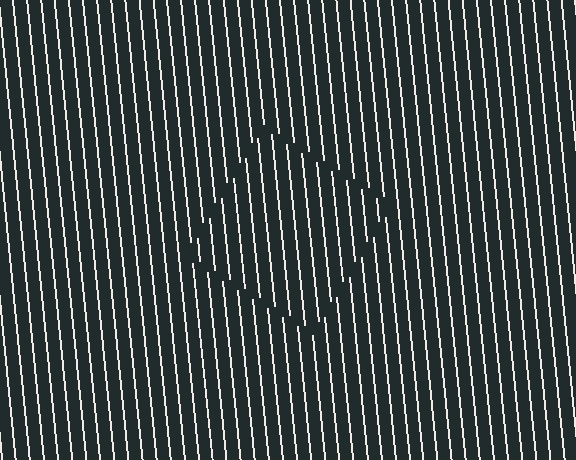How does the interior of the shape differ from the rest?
The interior of the shape contains the same grating, shifted by half a period — the contour is defined by the phase discontinuity where line-ends from the inner and outer gratings abut.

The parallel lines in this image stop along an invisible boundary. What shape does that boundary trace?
An illusory square. The interior of the shape contains the same grating, shifted by half a period — the contour is defined by the phase discontinuity where line-ends from the inner and outer gratings abut.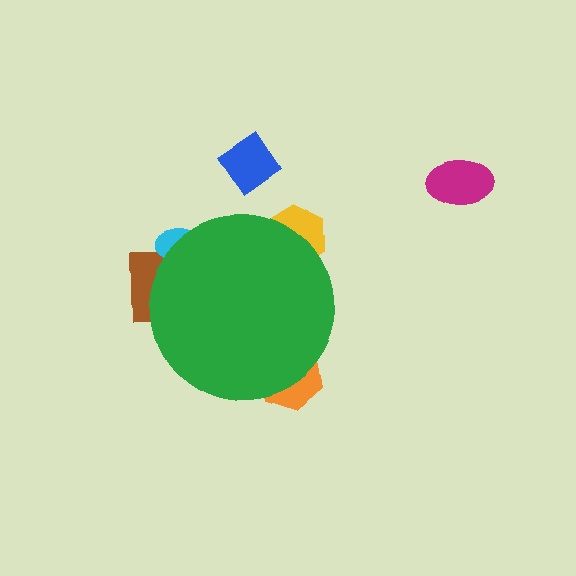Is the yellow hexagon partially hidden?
Yes, the yellow hexagon is partially hidden behind the green circle.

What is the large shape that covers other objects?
A green circle.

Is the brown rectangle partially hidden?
Yes, the brown rectangle is partially hidden behind the green circle.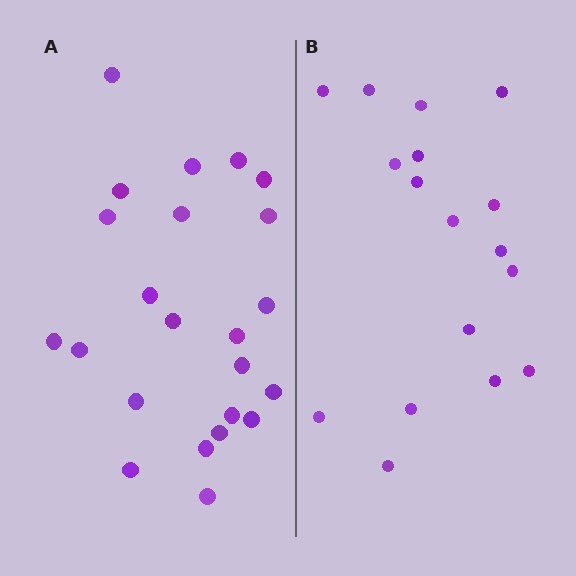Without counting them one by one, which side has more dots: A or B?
Region A (the left region) has more dots.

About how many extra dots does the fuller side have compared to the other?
Region A has about 6 more dots than region B.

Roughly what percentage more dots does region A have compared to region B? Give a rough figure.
About 35% more.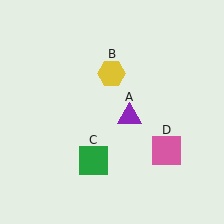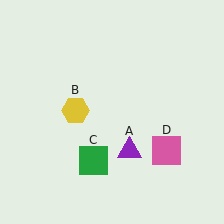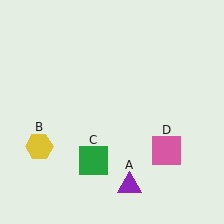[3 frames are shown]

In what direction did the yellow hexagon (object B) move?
The yellow hexagon (object B) moved down and to the left.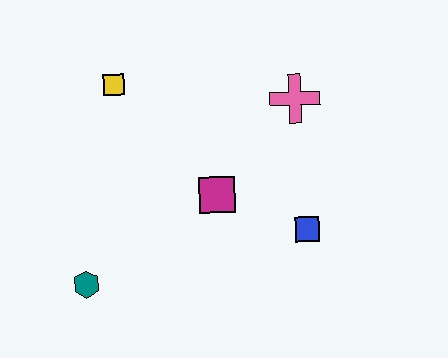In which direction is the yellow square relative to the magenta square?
The yellow square is above the magenta square.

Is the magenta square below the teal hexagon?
No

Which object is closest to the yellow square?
The magenta square is closest to the yellow square.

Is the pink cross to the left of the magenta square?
No